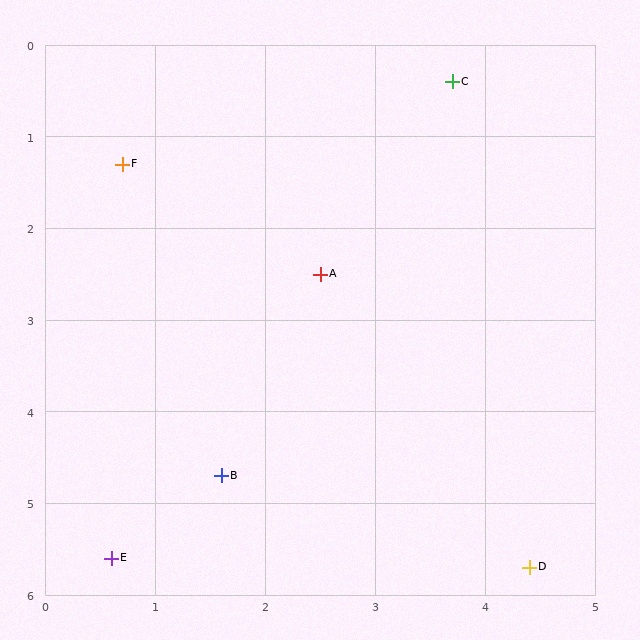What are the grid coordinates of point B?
Point B is at approximately (1.6, 4.7).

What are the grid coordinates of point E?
Point E is at approximately (0.6, 5.6).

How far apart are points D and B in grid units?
Points D and B are about 3.0 grid units apart.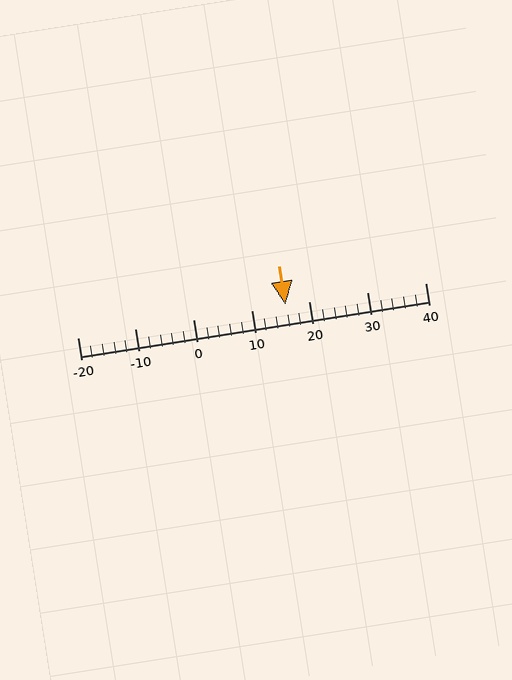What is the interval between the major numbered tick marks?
The major tick marks are spaced 10 units apart.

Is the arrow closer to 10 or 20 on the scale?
The arrow is closer to 20.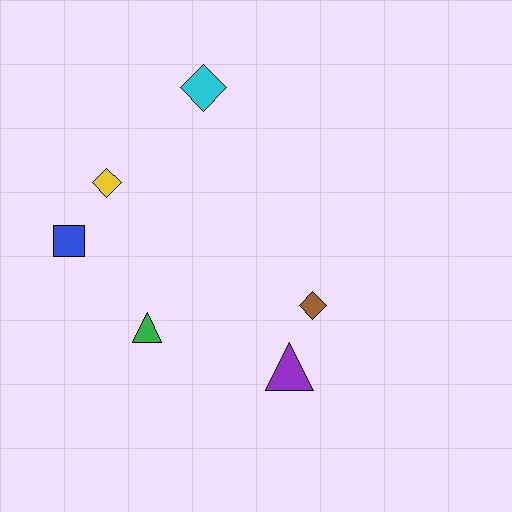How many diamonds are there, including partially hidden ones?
There are 3 diamonds.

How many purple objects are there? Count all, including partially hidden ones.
There is 1 purple object.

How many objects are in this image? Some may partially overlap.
There are 6 objects.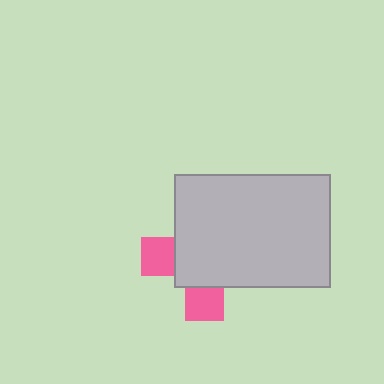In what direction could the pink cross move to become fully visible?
The pink cross could move toward the lower-left. That would shift it out from behind the light gray rectangle entirely.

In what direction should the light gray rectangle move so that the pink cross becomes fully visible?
The light gray rectangle should move toward the upper-right. That is the shortest direction to clear the overlap and leave the pink cross fully visible.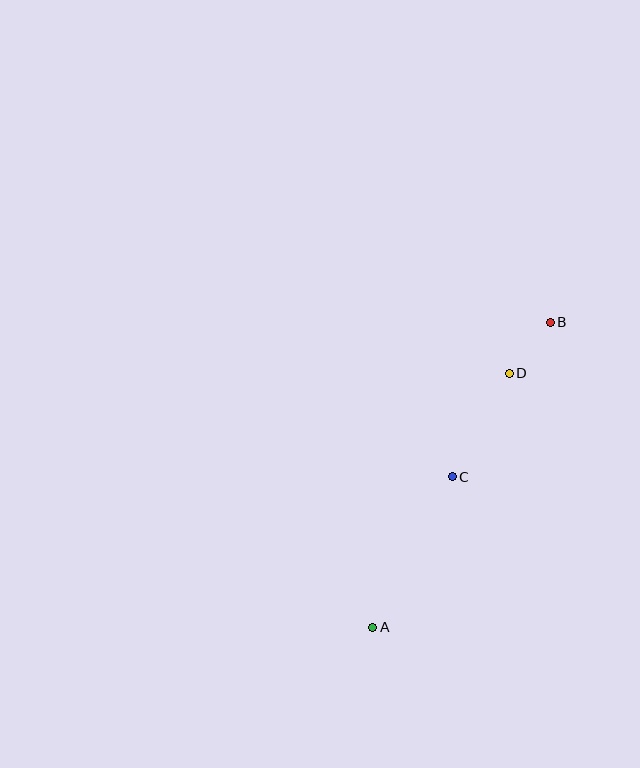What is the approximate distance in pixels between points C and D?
The distance between C and D is approximately 118 pixels.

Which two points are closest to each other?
Points B and D are closest to each other.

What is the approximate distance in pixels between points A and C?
The distance between A and C is approximately 170 pixels.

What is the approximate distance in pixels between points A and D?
The distance between A and D is approximately 288 pixels.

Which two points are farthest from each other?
Points A and B are farthest from each other.